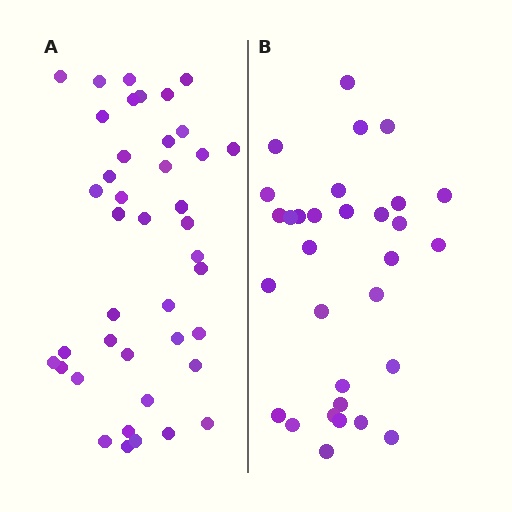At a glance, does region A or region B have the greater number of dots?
Region A (the left region) has more dots.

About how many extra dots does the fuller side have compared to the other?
Region A has roughly 10 or so more dots than region B.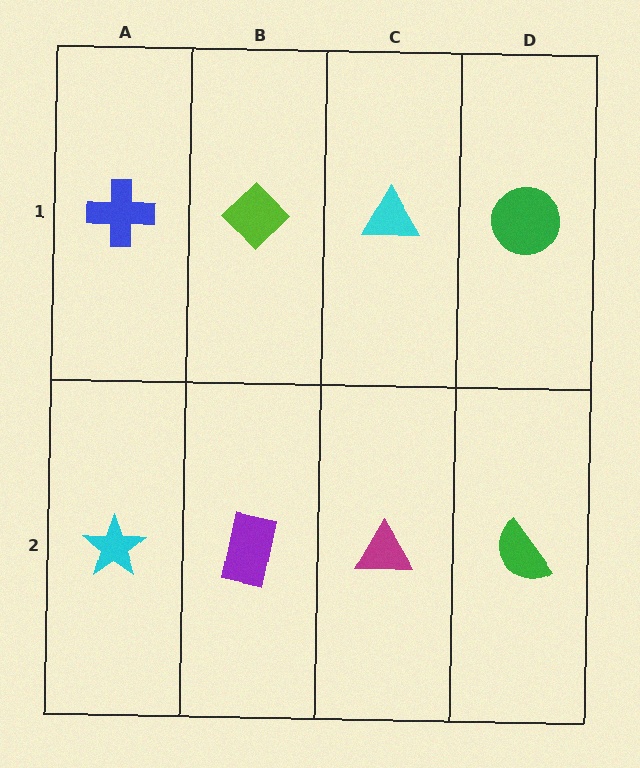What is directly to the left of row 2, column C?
A purple rectangle.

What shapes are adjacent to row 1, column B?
A purple rectangle (row 2, column B), a blue cross (row 1, column A), a cyan triangle (row 1, column C).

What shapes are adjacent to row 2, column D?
A green circle (row 1, column D), a magenta triangle (row 2, column C).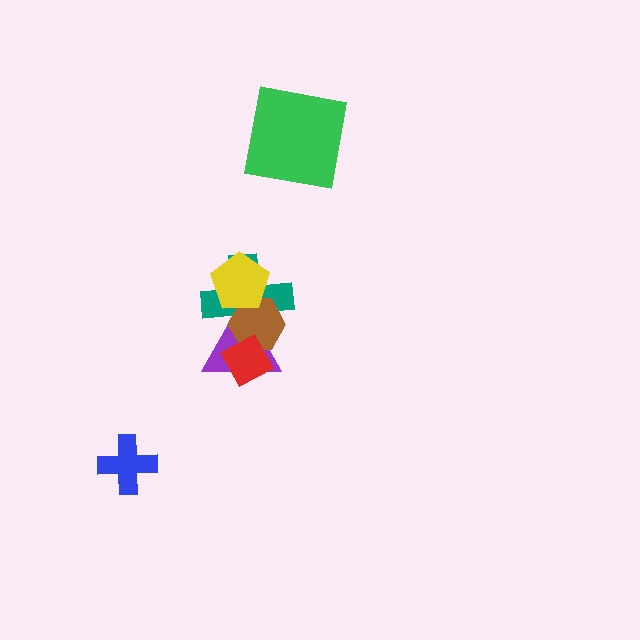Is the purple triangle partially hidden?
Yes, it is partially covered by another shape.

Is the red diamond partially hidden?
No, no other shape covers it.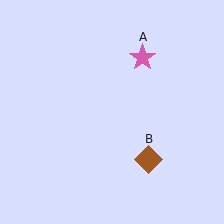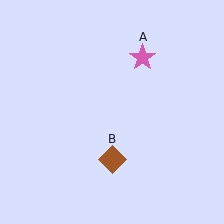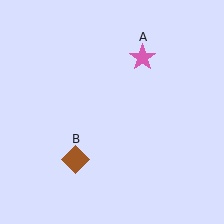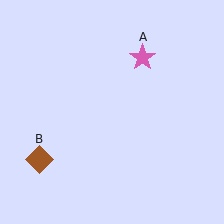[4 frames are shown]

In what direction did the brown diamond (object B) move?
The brown diamond (object B) moved left.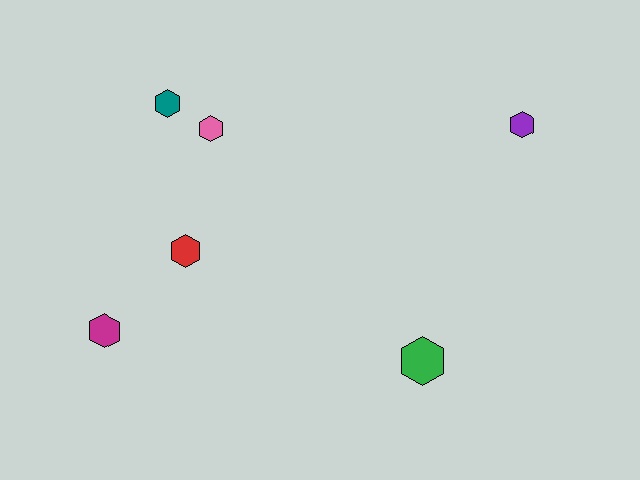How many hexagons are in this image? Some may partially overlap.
There are 6 hexagons.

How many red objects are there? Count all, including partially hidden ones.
There is 1 red object.